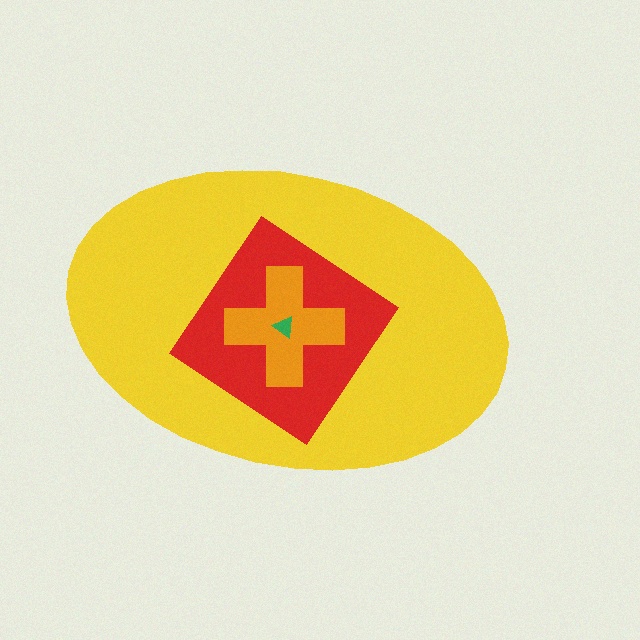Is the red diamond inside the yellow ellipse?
Yes.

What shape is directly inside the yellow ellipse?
The red diamond.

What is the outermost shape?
The yellow ellipse.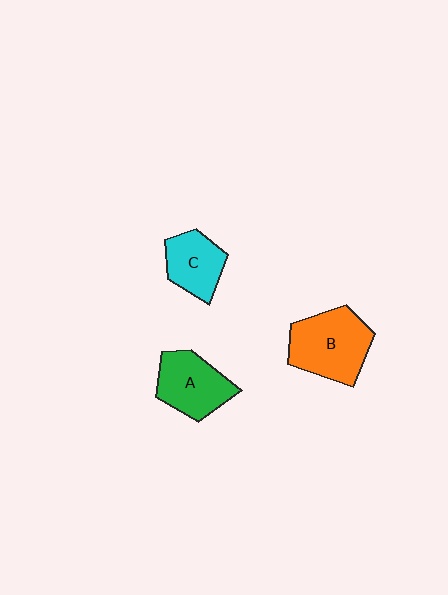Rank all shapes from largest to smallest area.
From largest to smallest: B (orange), A (green), C (cyan).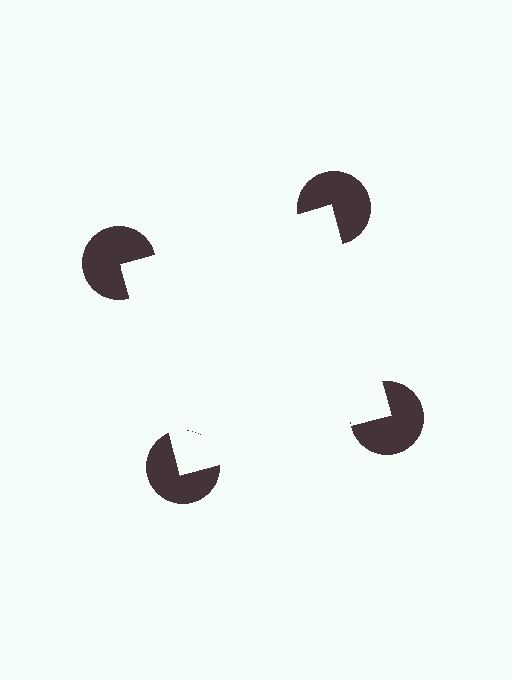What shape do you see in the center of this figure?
An illusory square — its edges are inferred from the aligned wedge cuts in the pac-man discs, not physically drawn.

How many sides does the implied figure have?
4 sides.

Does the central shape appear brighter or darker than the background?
It typically appears slightly brighter than the background, even though no actual brightness change is drawn.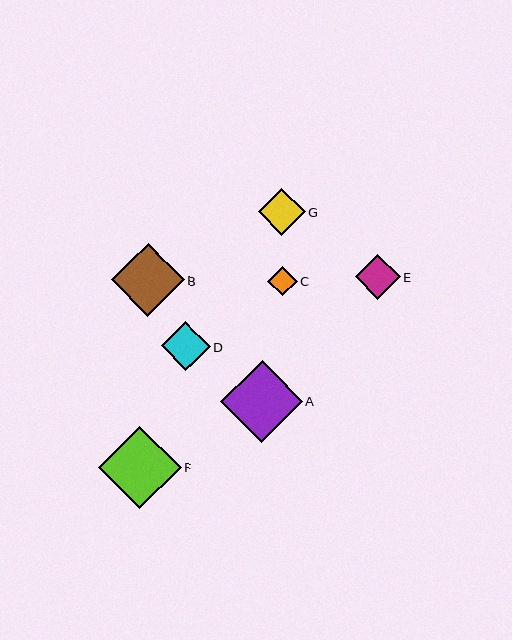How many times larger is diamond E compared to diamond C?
Diamond E is approximately 1.5 times the size of diamond C.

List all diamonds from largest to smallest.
From largest to smallest: F, A, B, D, G, E, C.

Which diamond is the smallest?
Diamond C is the smallest with a size of approximately 29 pixels.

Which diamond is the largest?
Diamond F is the largest with a size of approximately 83 pixels.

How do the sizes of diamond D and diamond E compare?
Diamond D and diamond E are approximately the same size.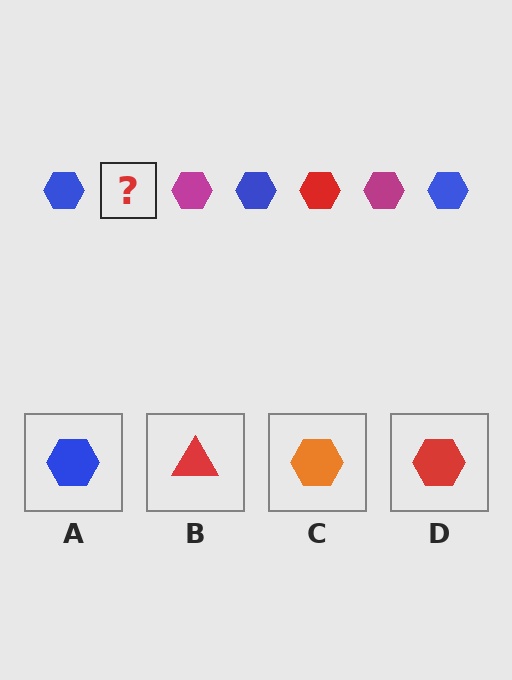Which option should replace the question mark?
Option D.